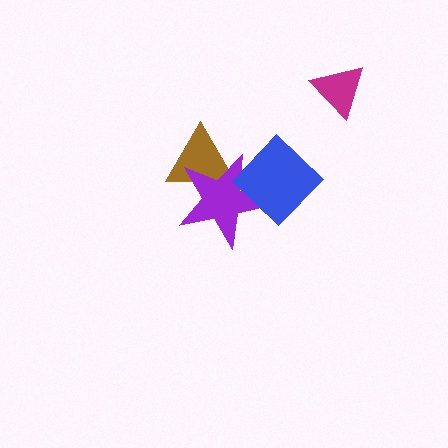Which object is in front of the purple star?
The blue diamond is in front of the purple star.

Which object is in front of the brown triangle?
The purple star is in front of the brown triangle.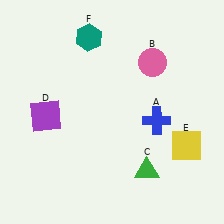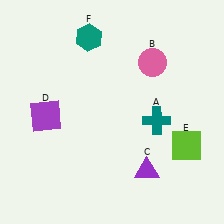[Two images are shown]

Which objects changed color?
A changed from blue to teal. C changed from green to purple. E changed from yellow to lime.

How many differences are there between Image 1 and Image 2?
There are 3 differences between the two images.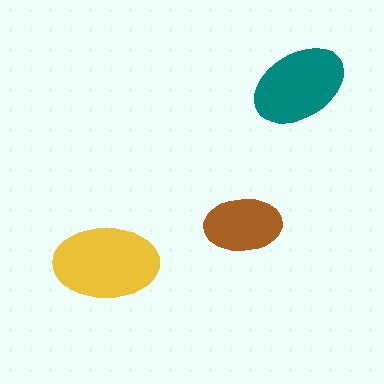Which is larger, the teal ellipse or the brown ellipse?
The teal one.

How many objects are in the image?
There are 3 objects in the image.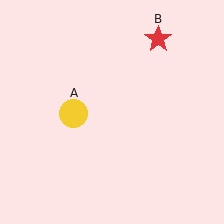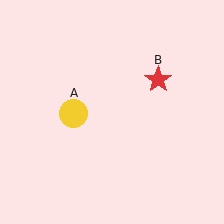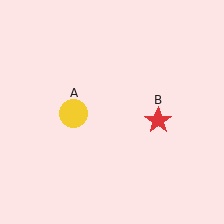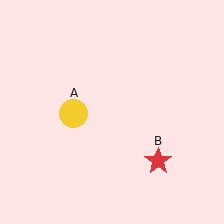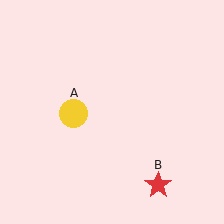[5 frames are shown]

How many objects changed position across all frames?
1 object changed position: red star (object B).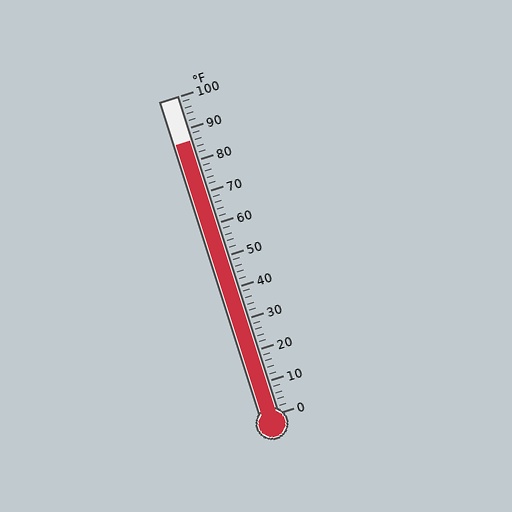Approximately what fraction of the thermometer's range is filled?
The thermometer is filled to approximately 85% of its range.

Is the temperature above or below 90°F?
The temperature is below 90°F.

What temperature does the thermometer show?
The thermometer shows approximately 86°F.